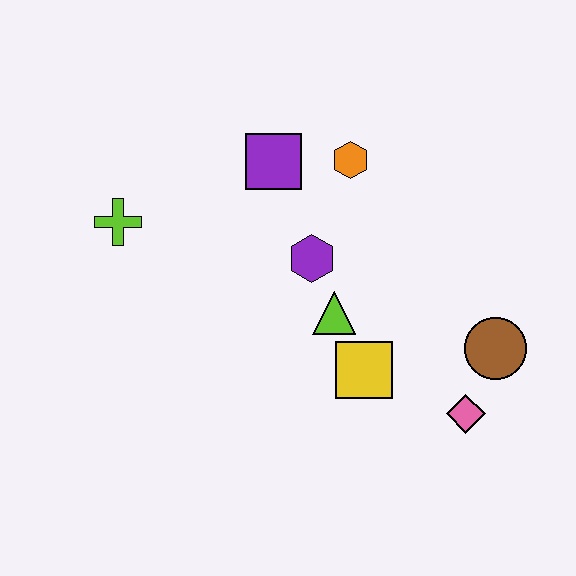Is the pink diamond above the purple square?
No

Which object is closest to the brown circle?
The pink diamond is closest to the brown circle.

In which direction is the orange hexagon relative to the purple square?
The orange hexagon is to the right of the purple square.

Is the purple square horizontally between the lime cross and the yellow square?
Yes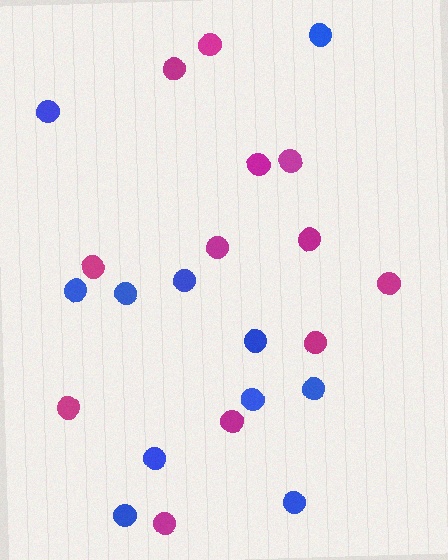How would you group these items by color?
There are 2 groups: one group of blue circles (11) and one group of magenta circles (12).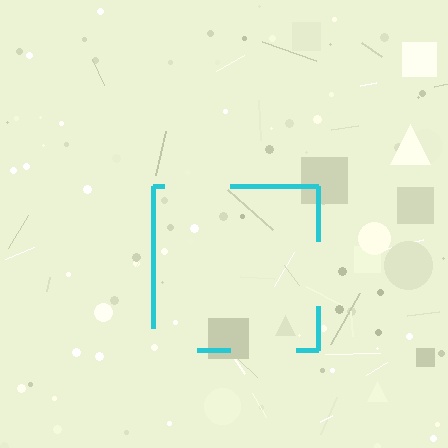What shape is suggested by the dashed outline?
The dashed outline suggests a square.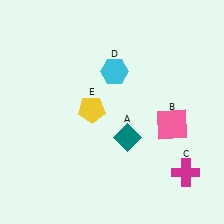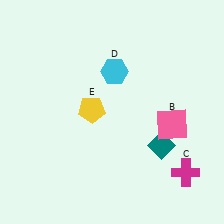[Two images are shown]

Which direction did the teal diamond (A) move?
The teal diamond (A) moved right.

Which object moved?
The teal diamond (A) moved right.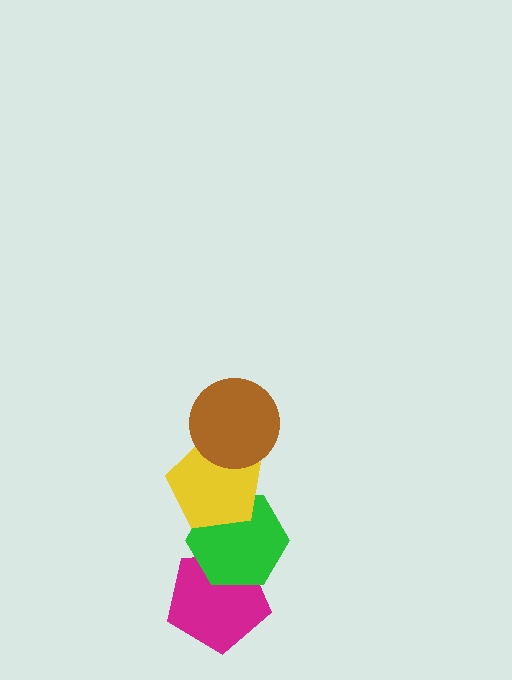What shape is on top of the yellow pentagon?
The brown circle is on top of the yellow pentagon.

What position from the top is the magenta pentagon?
The magenta pentagon is 4th from the top.